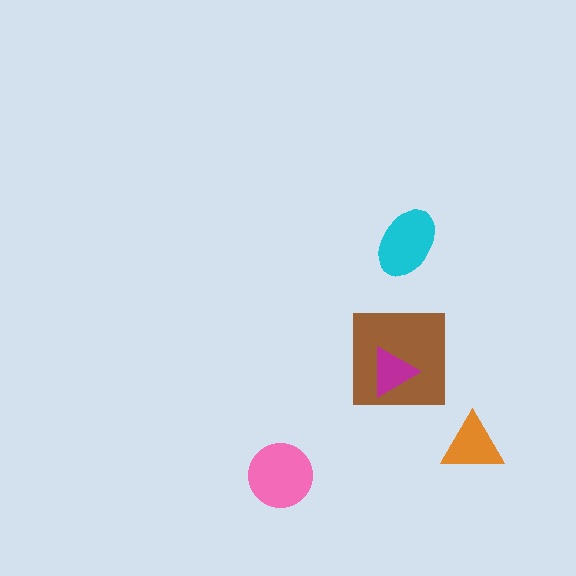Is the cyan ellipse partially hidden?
No, no other shape covers it.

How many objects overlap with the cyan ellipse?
0 objects overlap with the cyan ellipse.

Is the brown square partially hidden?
Yes, it is partially covered by another shape.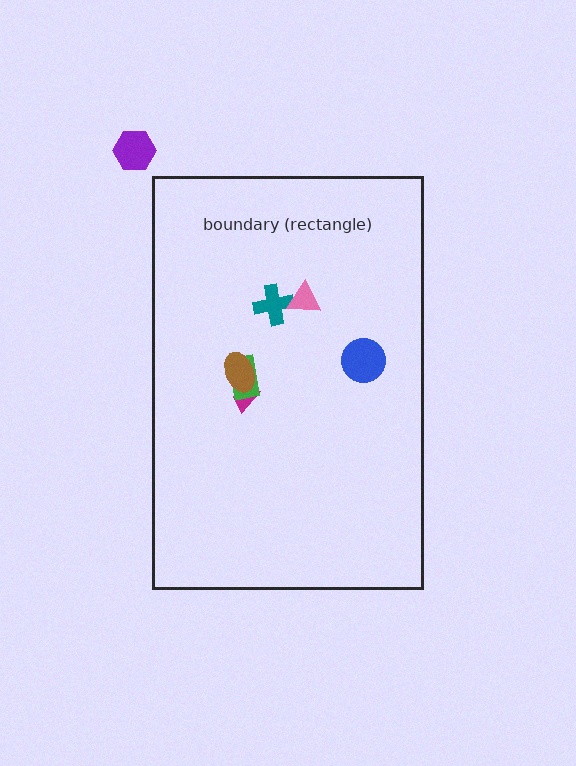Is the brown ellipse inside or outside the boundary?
Inside.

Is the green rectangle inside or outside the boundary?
Inside.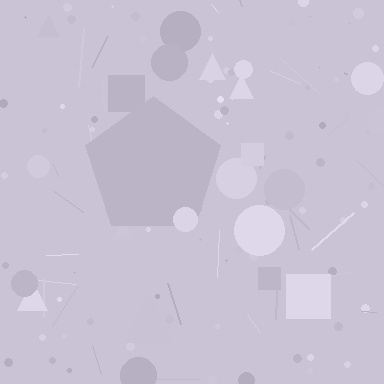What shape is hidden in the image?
A pentagon is hidden in the image.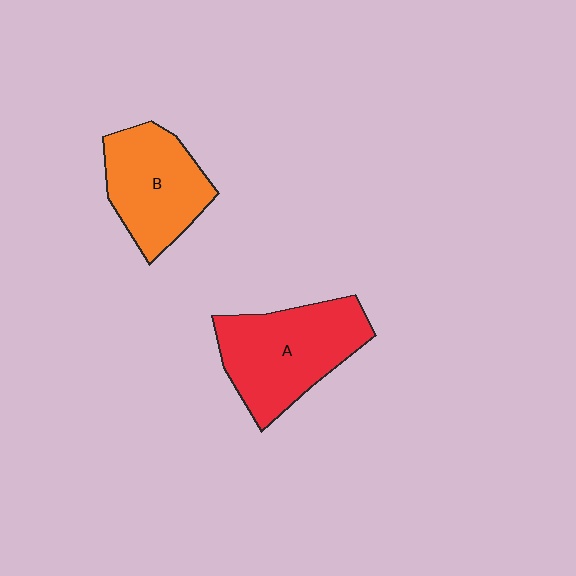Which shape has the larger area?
Shape A (red).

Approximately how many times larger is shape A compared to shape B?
Approximately 1.2 times.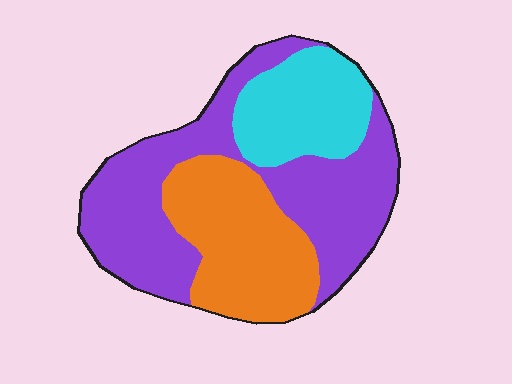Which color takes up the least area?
Cyan, at roughly 20%.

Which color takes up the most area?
Purple, at roughly 50%.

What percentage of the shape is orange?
Orange covers roughly 30% of the shape.